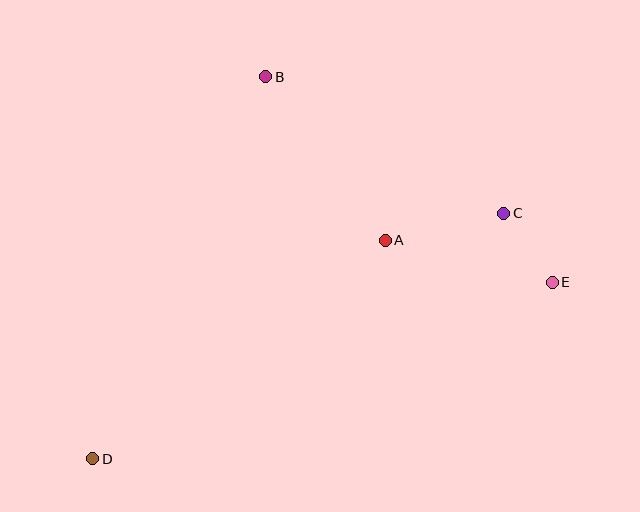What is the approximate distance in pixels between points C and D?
The distance between C and D is approximately 479 pixels.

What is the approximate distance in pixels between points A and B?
The distance between A and B is approximately 203 pixels.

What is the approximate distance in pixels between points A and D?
The distance between A and D is approximately 365 pixels.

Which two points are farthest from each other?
Points D and E are farthest from each other.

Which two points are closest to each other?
Points C and E are closest to each other.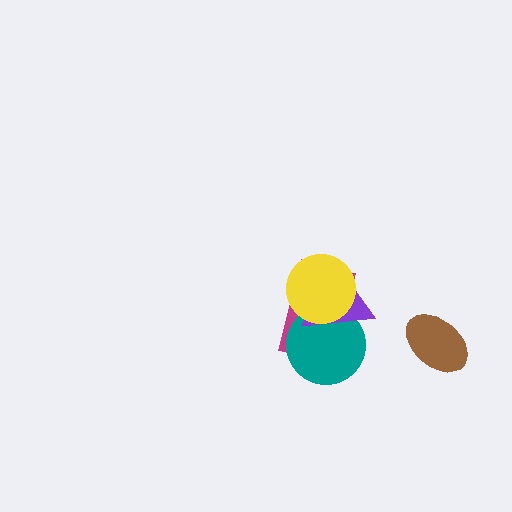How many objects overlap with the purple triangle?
3 objects overlap with the purple triangle.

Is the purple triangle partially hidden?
Yes, it is partially covered by another shape.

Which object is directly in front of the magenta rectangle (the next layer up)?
The teal circle is directly in front of the magenta rectangle.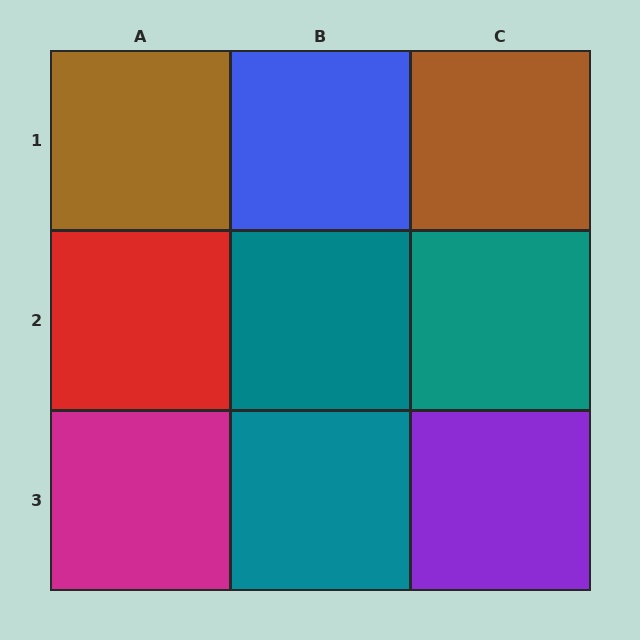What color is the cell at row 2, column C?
Teal.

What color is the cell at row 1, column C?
Brown.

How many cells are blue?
1 cell is blue.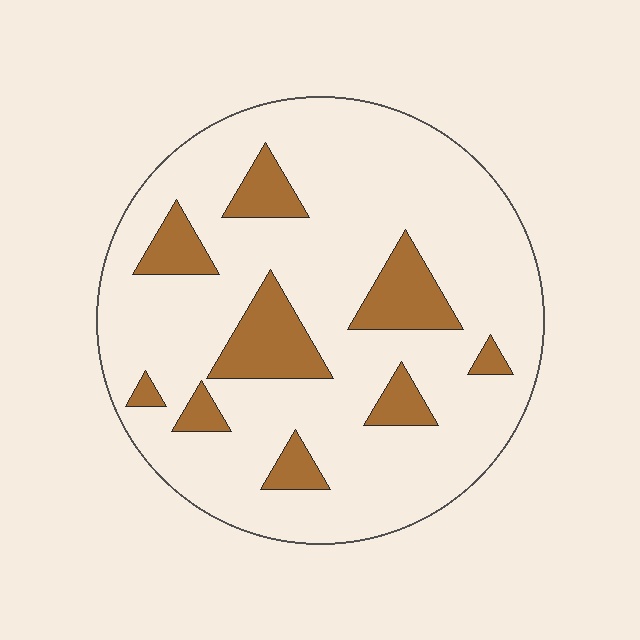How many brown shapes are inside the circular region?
9.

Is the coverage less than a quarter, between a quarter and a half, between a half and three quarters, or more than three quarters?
Less than a quarter.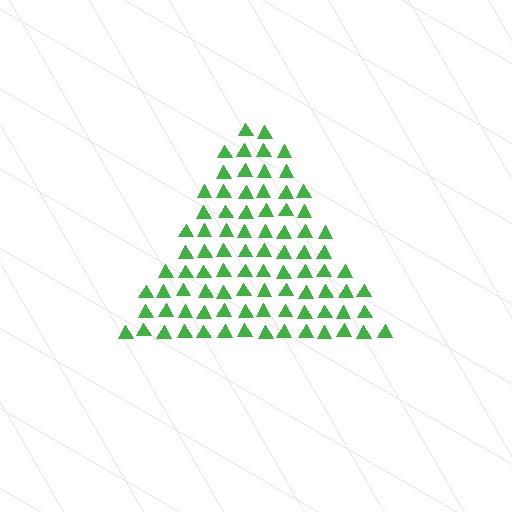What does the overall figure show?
The overall figure shows a triangle.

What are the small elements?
The small elements are triangles.